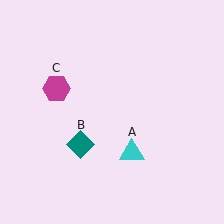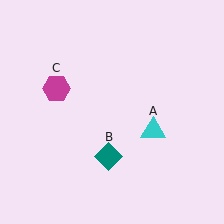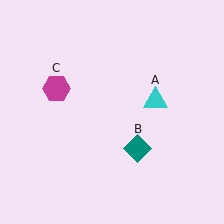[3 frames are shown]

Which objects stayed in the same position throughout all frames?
Magenta hexagon (object C) remained stationary.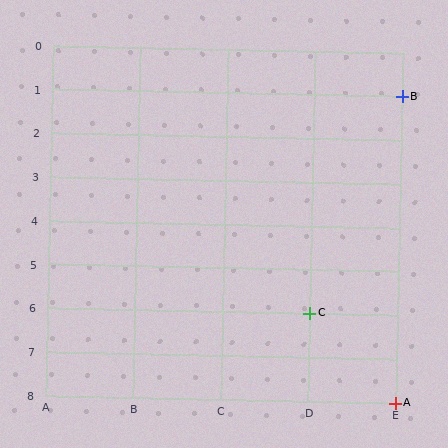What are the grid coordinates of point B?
Point B is at grid coordinates (E, 1).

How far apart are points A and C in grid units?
Points A and C are 1 column and 2 rows apart (about 2.2 grid units diagonally).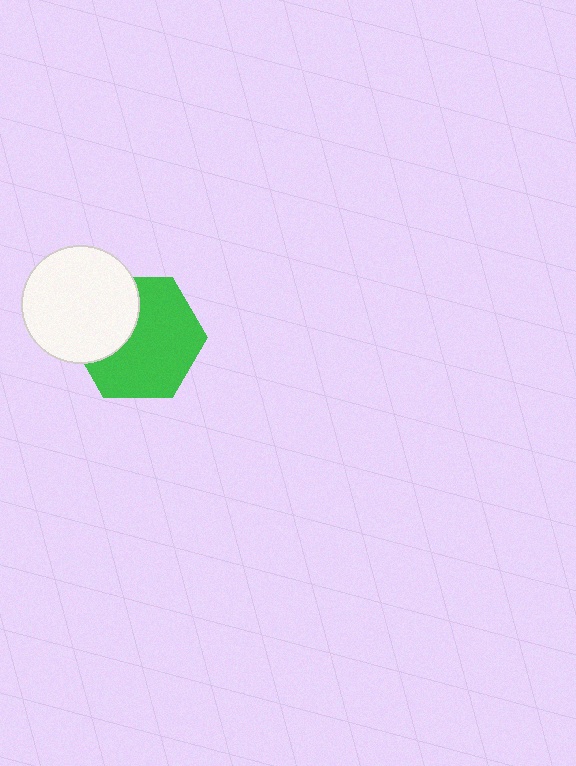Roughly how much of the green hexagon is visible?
Most of it is visible (roughly 67%).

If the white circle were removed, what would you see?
You would see the complete green hexagon.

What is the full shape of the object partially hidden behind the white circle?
The partially hidden object is a green hexagon.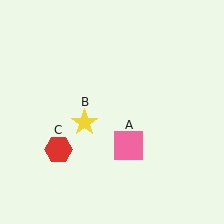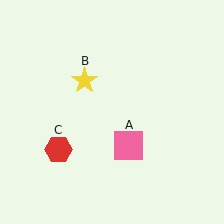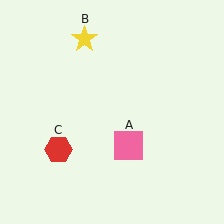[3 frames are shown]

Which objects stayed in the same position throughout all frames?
Pink square (object A) and red hexagon (object C) remained stationary.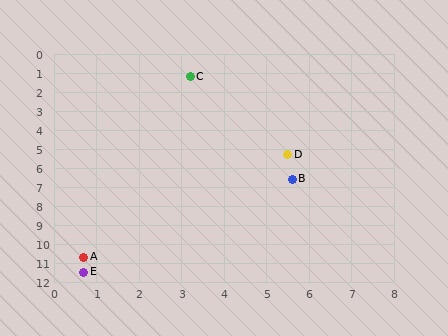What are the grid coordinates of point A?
Point A is at approximately (0.7, 10.7).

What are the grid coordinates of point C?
Point C is at approximately (3.2, 1.2).